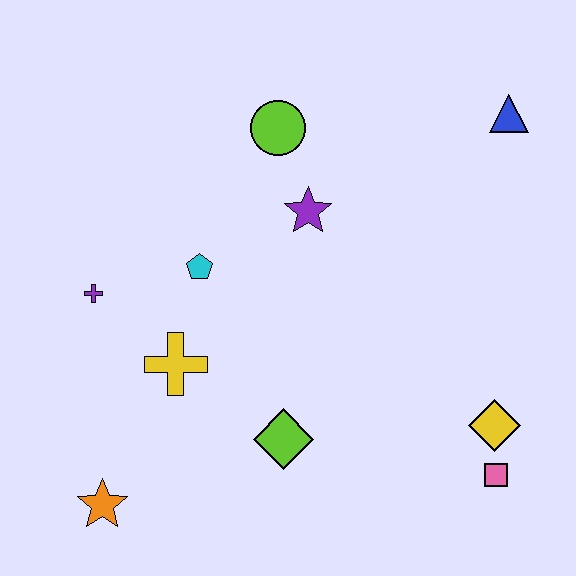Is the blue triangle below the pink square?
No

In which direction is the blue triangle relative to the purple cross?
The blue triangle is to the right of the purple cross.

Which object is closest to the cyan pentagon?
The yellow cross is closest to the cyan pentagon.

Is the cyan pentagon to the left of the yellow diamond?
Yes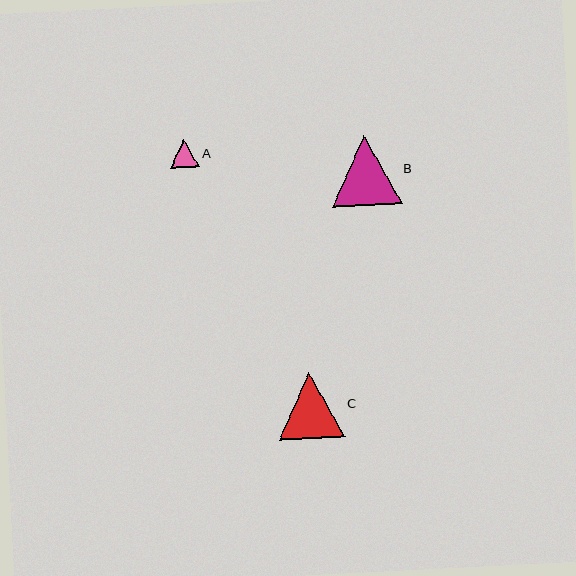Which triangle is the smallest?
Triangle A is the smallest with a size of approximately 29 pixels.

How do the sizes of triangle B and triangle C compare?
Triangle B and triangle C are approximately the same size.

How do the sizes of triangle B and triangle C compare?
Triangle B and triangle C are approximately the same size.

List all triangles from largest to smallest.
From largest to smallest: B, C, A.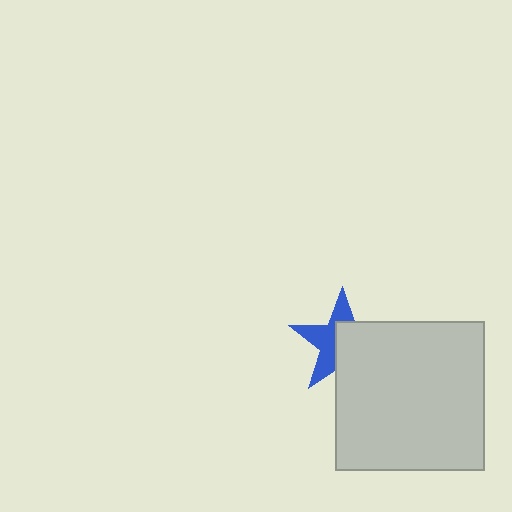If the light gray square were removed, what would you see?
You would see the complete blue star.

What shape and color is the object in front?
The object in front is a light gray square.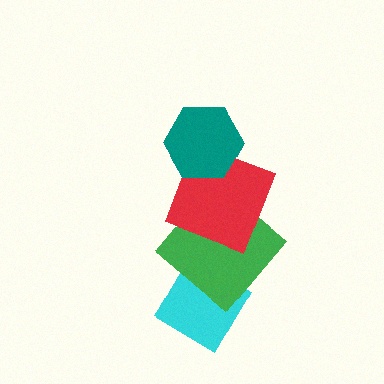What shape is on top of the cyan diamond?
The green diamond is on top of the cyan diamond.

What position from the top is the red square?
The red square is 2nd from the top.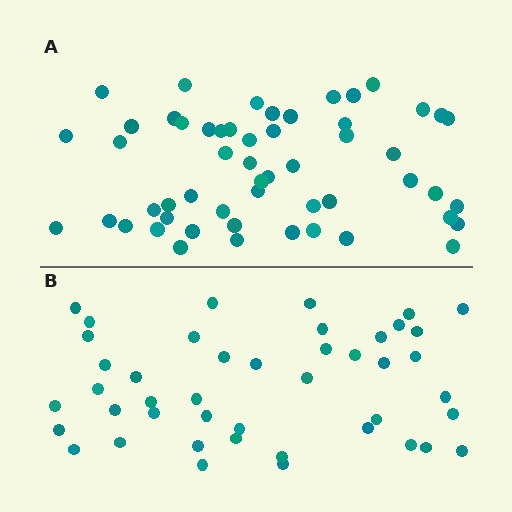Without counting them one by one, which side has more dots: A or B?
Region A (the top region) has more dots.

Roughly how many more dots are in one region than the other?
Region A has roughly 10 or so more dots than region B.